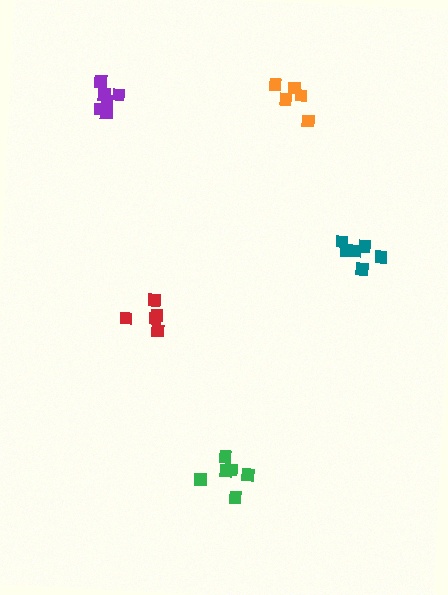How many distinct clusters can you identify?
There are 5 distinct clusters.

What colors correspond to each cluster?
The clusters are colored: orange, green, red, teal, purple.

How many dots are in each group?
Group 1: 5 dots, Group 2: 6 dots, Group 3: 5 dots, Group 4: 6 dots, Group 5: 6 dots (28 total).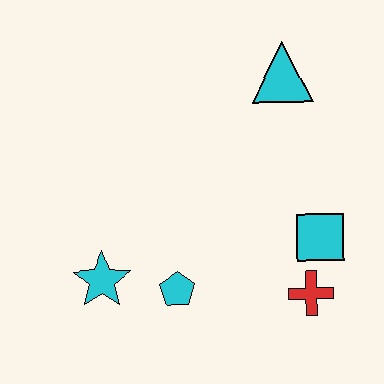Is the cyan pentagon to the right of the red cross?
No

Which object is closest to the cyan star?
The cyan pentagon is closest to the cyan star.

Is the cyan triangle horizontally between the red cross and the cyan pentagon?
Yes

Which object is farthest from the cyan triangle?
The cyan star is farthest from the cyan triangle.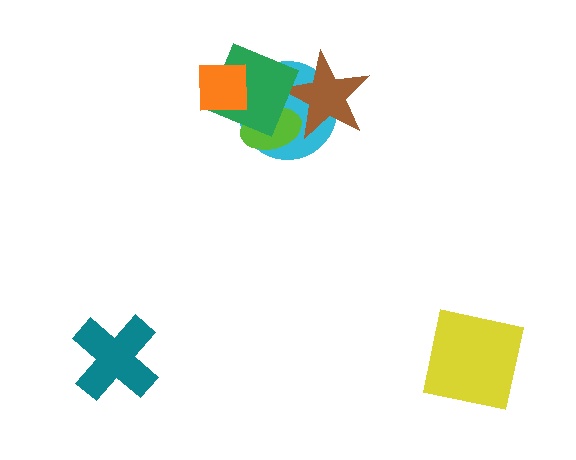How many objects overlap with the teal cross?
0 objects overlap with the teal cross.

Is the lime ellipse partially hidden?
Yes, it is partially covered by another shape.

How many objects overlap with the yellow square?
0 objects overlap with the yellow square.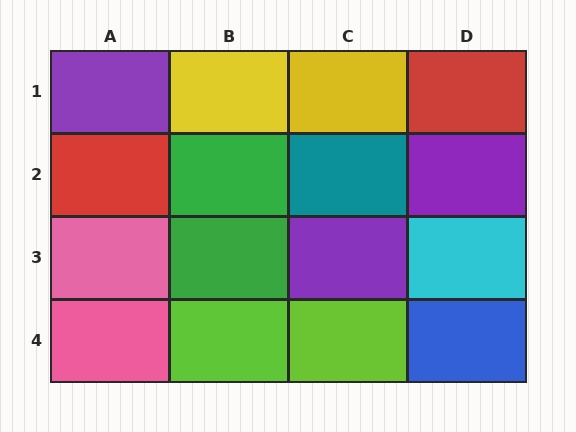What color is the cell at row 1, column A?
Purple.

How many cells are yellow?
2 cells are yellow.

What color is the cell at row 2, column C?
Teal.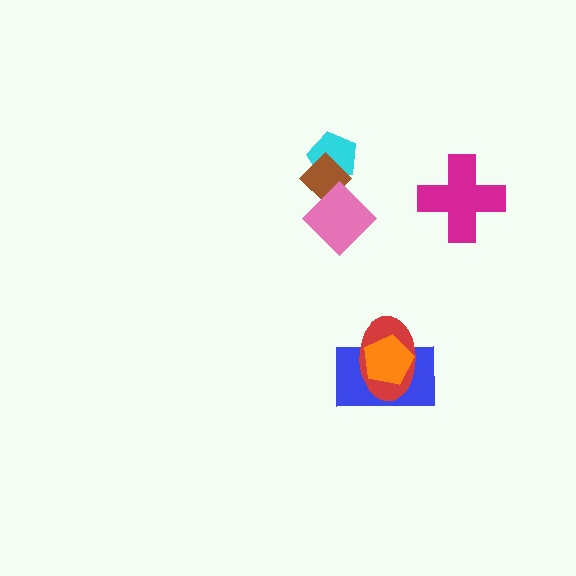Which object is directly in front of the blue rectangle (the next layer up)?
The red ellipse is directly in front of the blue rectangle.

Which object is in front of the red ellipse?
The orange pentagon is in front of the red ellipse.